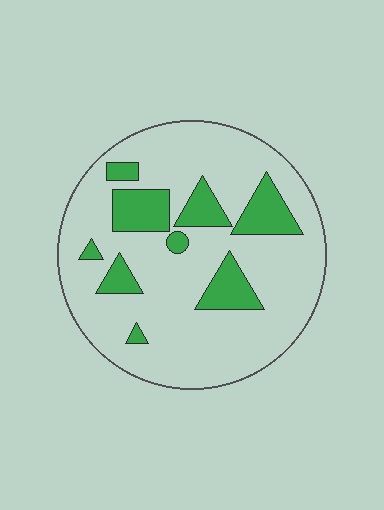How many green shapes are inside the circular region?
9.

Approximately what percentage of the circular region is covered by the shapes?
Approximately 20%.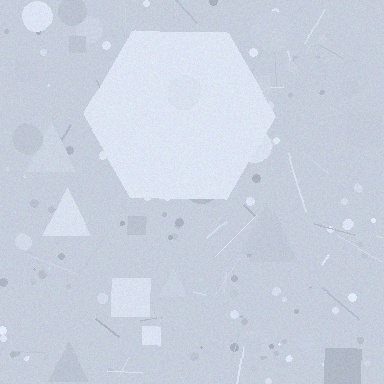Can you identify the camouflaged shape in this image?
The camouflaged shape is a hexagon.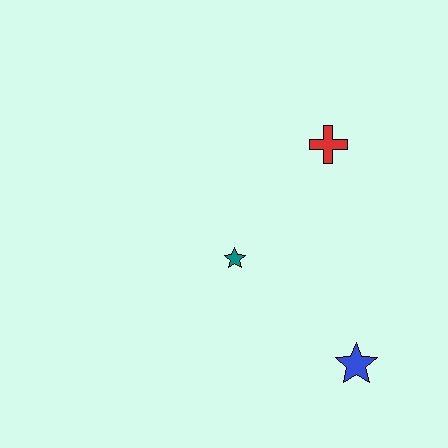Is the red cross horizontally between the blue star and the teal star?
Yes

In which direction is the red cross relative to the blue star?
The red cross is above the blue star.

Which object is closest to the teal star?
The red cross is closest to the teal star.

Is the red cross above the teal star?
Yes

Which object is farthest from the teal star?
The blue star is farthest from the teal star.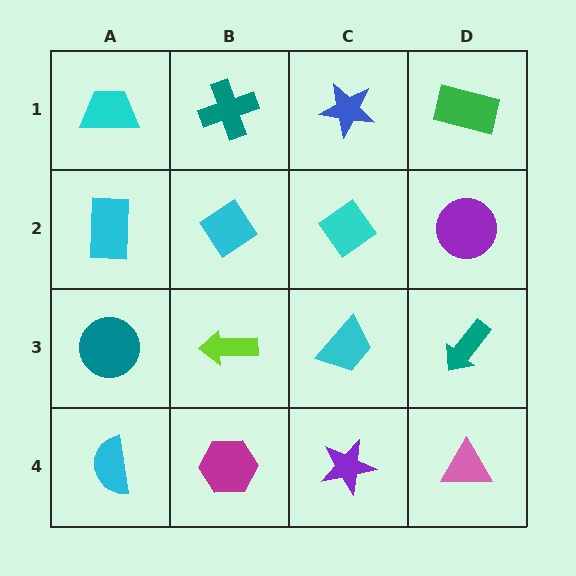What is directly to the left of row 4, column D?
A purple star.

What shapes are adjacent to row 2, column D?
A green rectangle (row 1, column D), a teal arrow (row 3, column D), a cyan diamond (row 2, column C).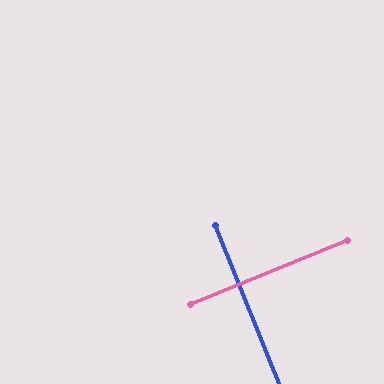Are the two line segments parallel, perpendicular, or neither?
Perpendicular — they meet at approximately 90°.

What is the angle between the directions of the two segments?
Approximately 90 degrees.